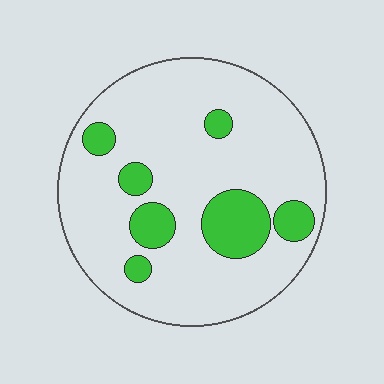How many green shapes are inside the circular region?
7.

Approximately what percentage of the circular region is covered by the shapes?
Approximately 20%.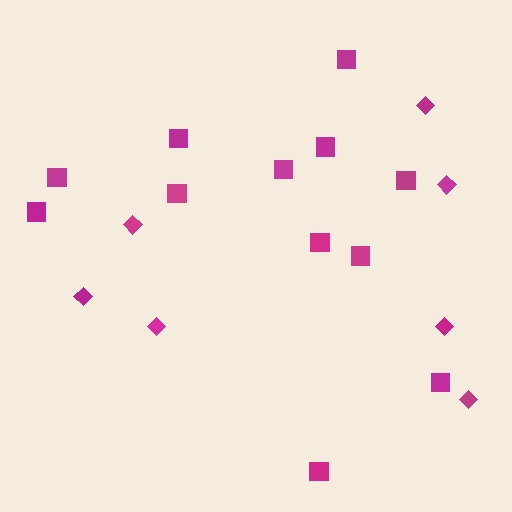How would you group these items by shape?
There are 2 groups: one group of squares (12) and one group of diamonds (7).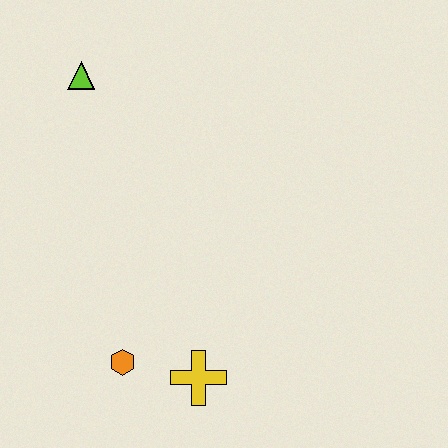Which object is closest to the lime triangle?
The orange hexagon is closest to the lime triangle.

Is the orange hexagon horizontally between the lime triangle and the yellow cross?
Yes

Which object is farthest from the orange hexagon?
The lime triangle is farthest from the orange hexagon.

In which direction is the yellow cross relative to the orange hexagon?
The yellow cross is to the right of the orange hexagon.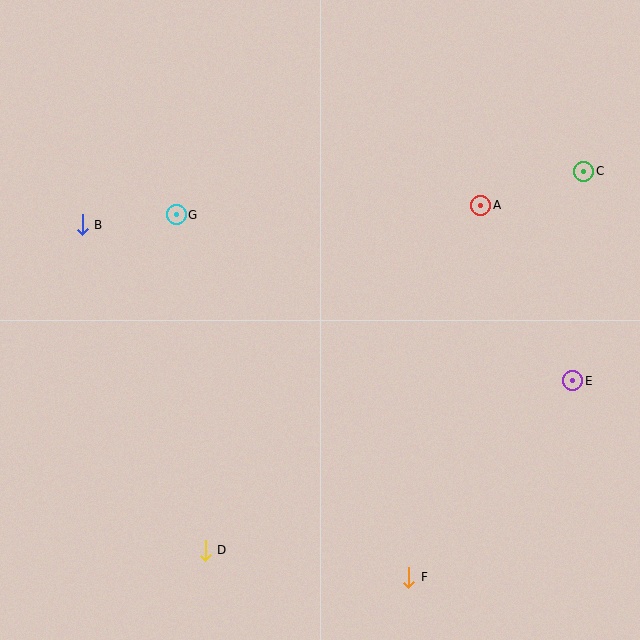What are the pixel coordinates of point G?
Point G is at (176, 215).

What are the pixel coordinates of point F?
Point F is at (409, 577).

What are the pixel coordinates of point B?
Point B is at (82, 225).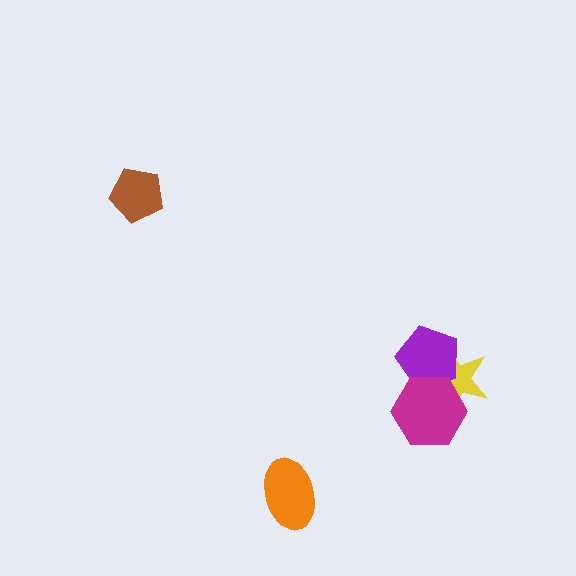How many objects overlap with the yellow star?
2 objects overlap with the yellow star.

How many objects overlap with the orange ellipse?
0 objects overlap with the orange ellipse.